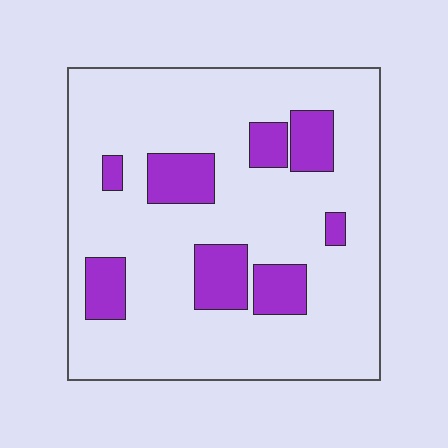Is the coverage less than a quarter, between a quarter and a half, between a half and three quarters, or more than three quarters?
Less than a quarter.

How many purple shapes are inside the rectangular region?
8.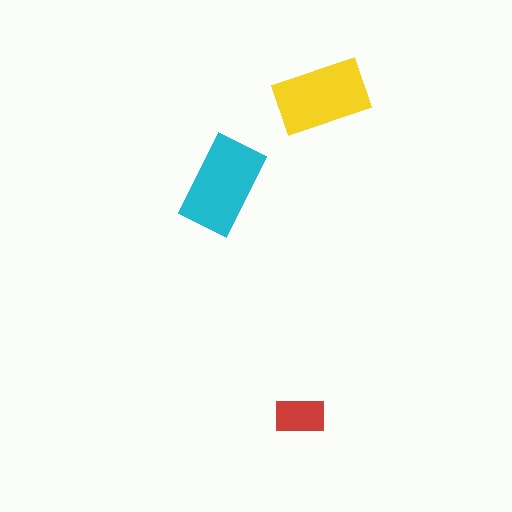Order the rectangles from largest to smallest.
the cyan one, the yellow one, the red one.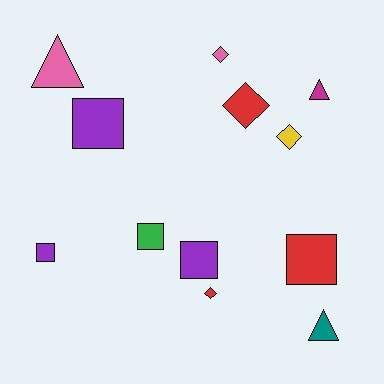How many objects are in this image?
There are 12 objects.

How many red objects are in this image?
There are 3 red objects.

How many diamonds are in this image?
There are 4 diamonds.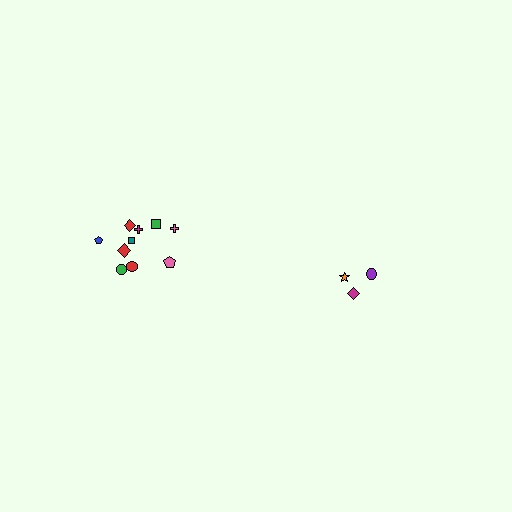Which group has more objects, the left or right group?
The left group.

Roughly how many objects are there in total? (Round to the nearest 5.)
Roughly 15 objects in total.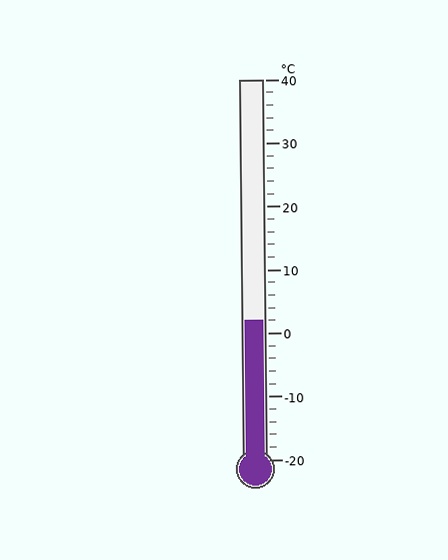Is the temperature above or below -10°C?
The temperature is above -10°C.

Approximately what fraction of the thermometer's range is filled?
The thermometer is filled to approximately 35% of its range.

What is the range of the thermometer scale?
The thermometer scale ranges from -20°C to 40°C.